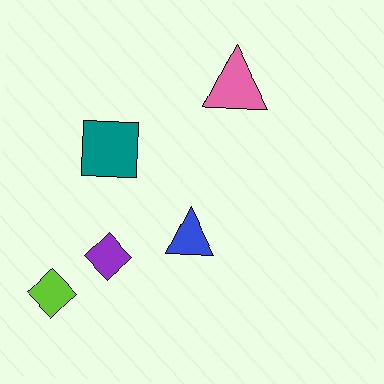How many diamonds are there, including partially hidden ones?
There are 2 diamonds.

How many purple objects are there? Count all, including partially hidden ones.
There is 1 purple object.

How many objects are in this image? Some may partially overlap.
There are 5 objects.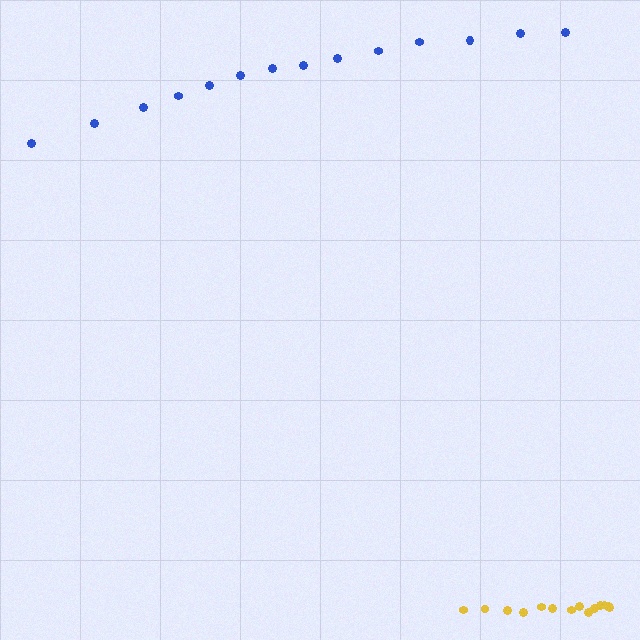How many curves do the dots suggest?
There are 2 distinct paths.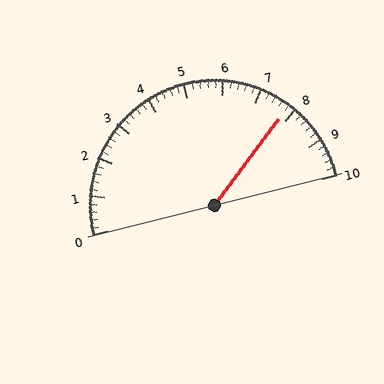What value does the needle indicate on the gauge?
The needle indicates approximately 7.8.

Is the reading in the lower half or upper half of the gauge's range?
The reading is in the upper half of the range (0 to 10).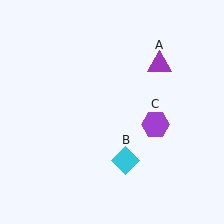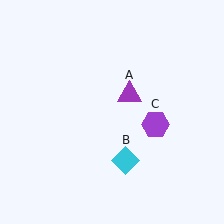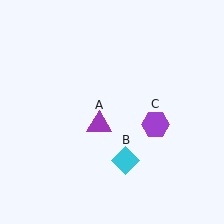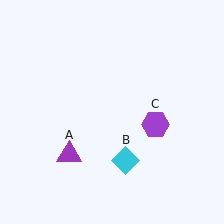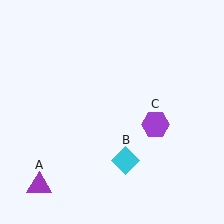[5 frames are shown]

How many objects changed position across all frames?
1 object changed position: purple triangle (object A).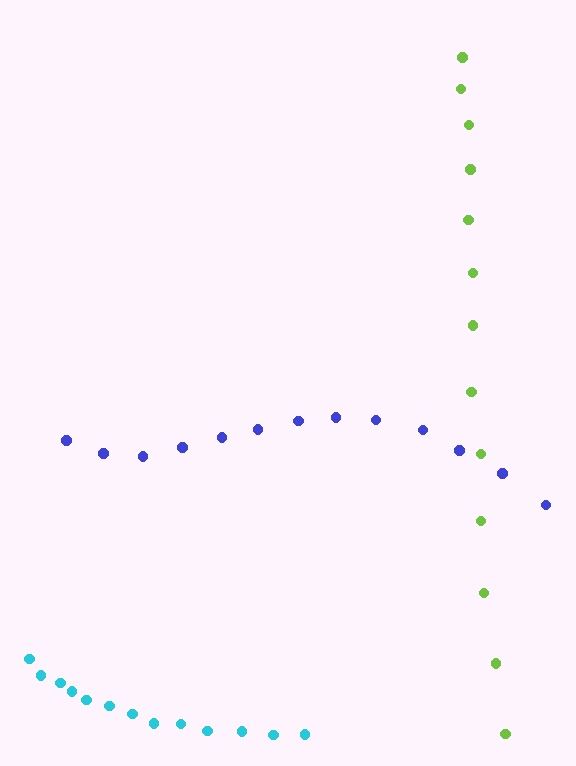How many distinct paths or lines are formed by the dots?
There are 3 distinct paths.